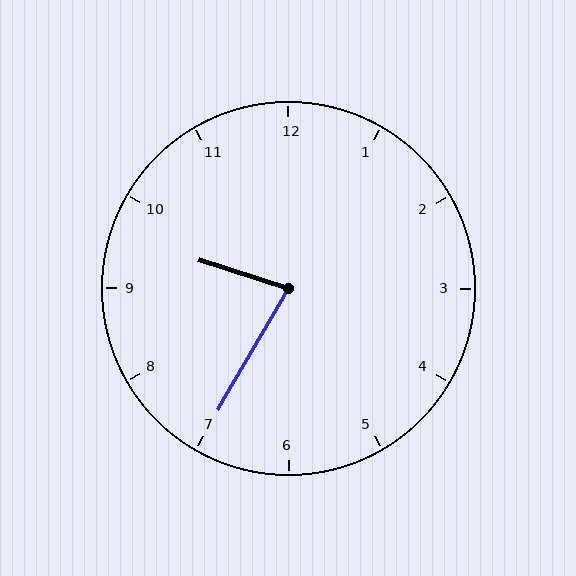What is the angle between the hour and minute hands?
Approximately 78 degrees.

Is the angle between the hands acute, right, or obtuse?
It is acute.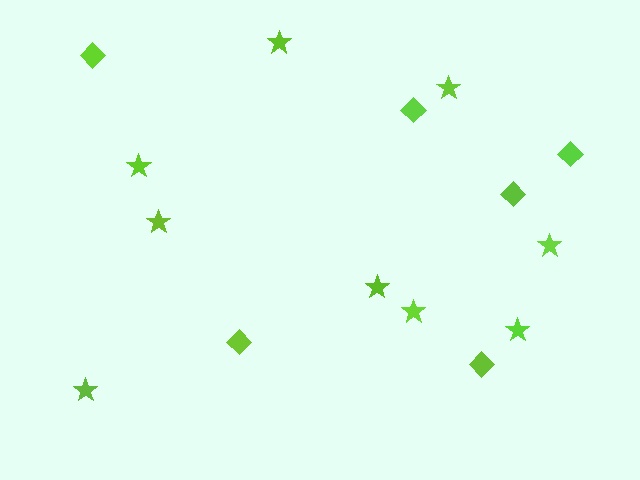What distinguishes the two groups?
There are 2 groups: one group of diamonds (6) and one group of stars (9).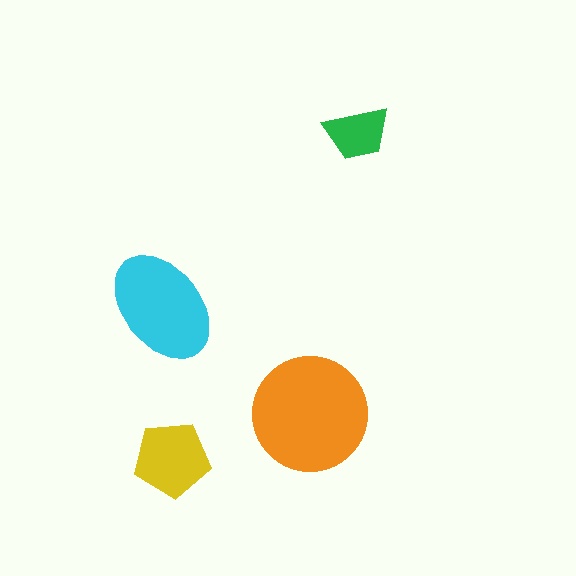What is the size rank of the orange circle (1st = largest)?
1st.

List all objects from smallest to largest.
The green trapezoid, the yellow pentagon, the cyan ellipse, the orange circle.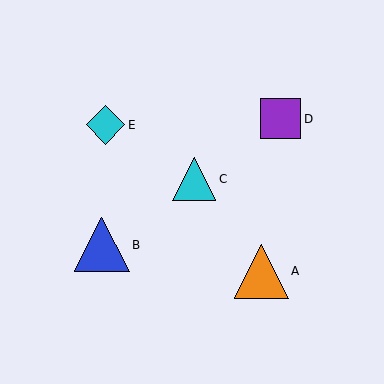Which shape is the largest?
The blue triangle (labeled B) is the largest.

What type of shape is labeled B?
Shape B is a blue triangle.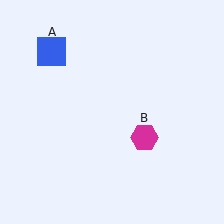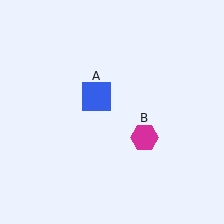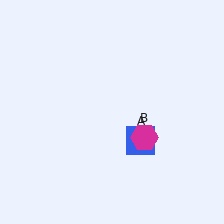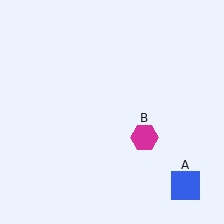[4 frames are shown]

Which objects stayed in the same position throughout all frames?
Magenta hexagon (object B) remained stationary.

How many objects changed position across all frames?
1 object changed position: blue square (object A).